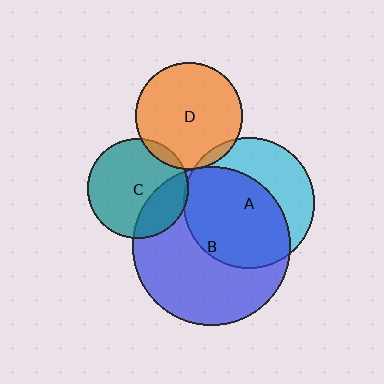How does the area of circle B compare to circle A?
Approximately 1.5 times.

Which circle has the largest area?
Circle B (blue).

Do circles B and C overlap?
Yes.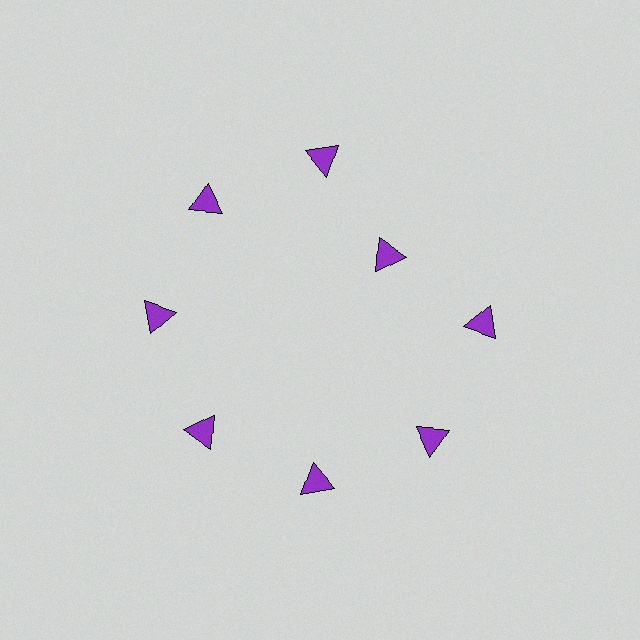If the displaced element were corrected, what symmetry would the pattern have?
It would have 8-fold rotational symmetry — the pattern would map onto itself every 45 degrees.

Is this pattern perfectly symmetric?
No. The 8 purple triangles are arranged in a ring, but one element near the 2 o'clock position is pulled inward toward the center, breaking the 8-fold rotational symmetry.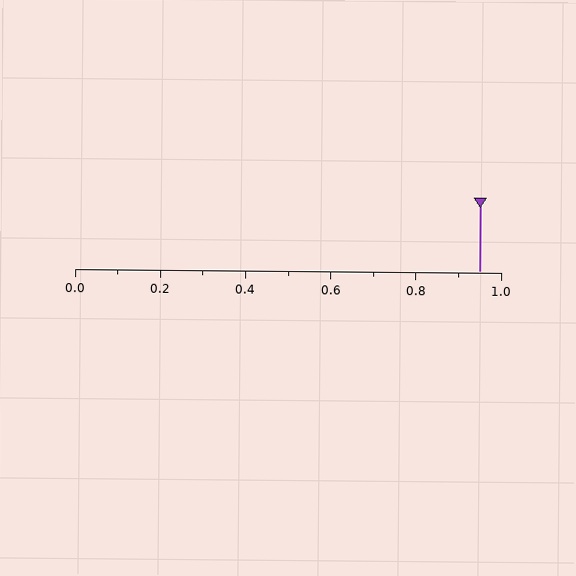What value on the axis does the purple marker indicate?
The marker indicates approximately 0.95.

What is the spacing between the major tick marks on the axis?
The major ticks are spaced 0.2 apart.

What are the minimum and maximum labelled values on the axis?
The axis runs from 0.0 to 1.0.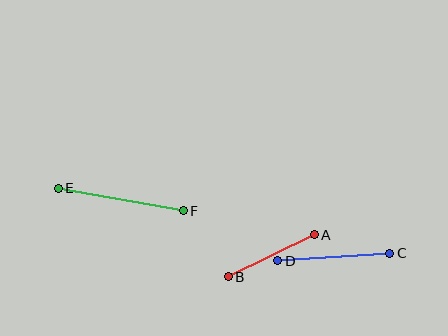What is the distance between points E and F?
The distance is approximately 127 pixels.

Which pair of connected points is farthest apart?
Points E and F are farthest apart.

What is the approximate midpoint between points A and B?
The midpoint is at approximately (271, 256) pixels.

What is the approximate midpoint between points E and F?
The midpoint is at approximately (121, 200) pixels.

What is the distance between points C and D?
The distance is approximately 112 pixels.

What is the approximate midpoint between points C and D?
The midpoint is at approximately (334, 257) pixels.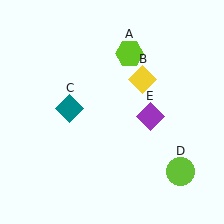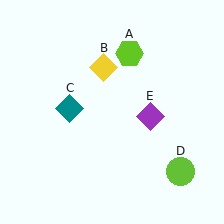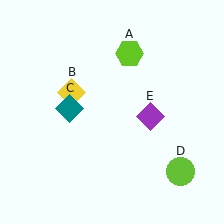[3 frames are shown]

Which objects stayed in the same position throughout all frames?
Lime hexagon (object A) and teal diamond (object C) and lime circle (object D) and purple diamond (object E) remained stationary.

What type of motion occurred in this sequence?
The yellow diamond (object B) rotated counterclockwise around the center of the scene.